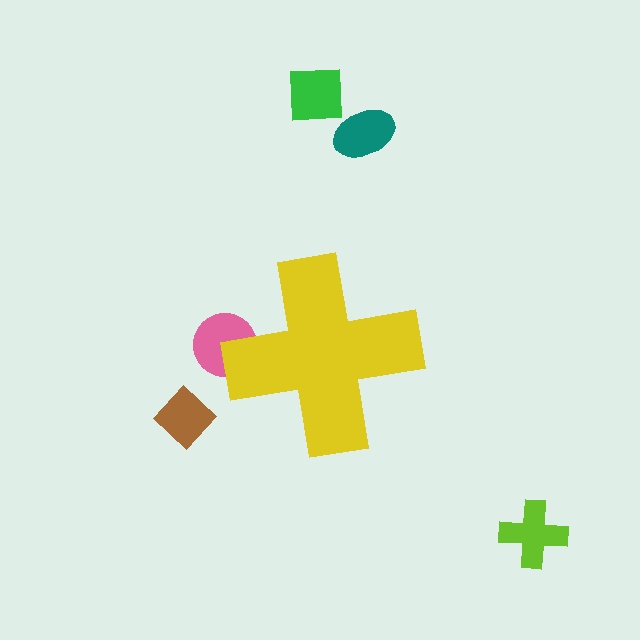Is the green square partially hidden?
No, the green square is fully visible.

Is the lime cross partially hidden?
No, the lime cross is fully visible.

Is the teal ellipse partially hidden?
No, the teal ellipse is fully visible.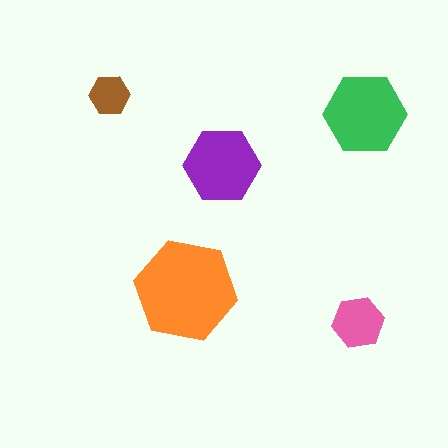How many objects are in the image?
There are 5 objects in the image.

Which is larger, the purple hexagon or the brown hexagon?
The purple one.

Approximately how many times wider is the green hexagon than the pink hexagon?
About 1.5 times wider.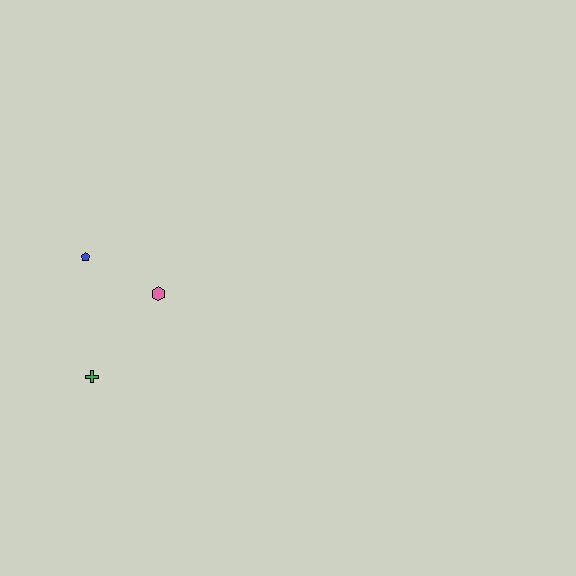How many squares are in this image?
There are no squares.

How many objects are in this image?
There are 3 objects.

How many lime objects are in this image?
There are no lime objects.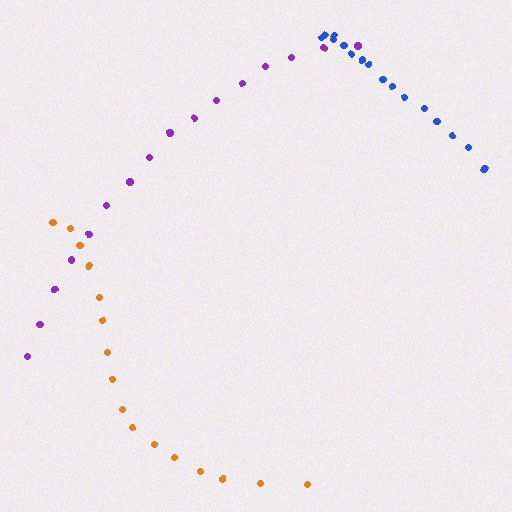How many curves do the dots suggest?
There are 3 distinct paths.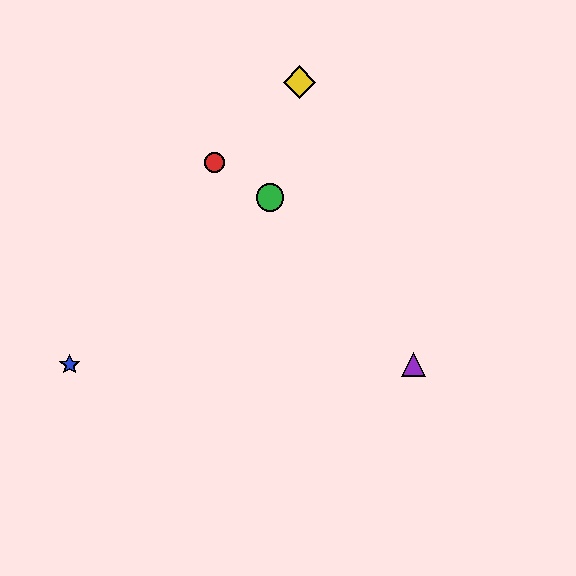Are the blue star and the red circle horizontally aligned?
No, the blue star is at y≈365 and the red circle is at y≈163.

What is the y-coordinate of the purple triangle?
The purple triangle is at y≈365.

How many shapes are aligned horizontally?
2 shapes (the blue star, the purple triangle) are aligned horizontally.